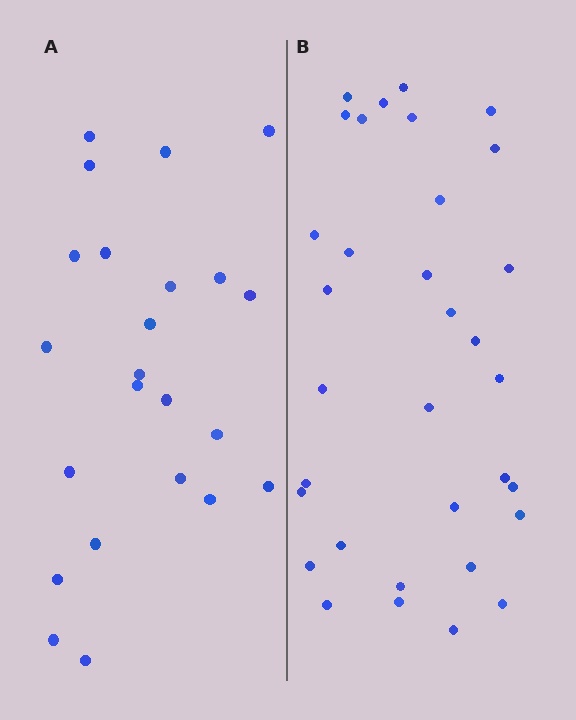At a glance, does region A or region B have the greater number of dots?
Region B (the right region) has more dots.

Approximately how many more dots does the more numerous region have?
Region B has roughly 10 or so more dots than region A.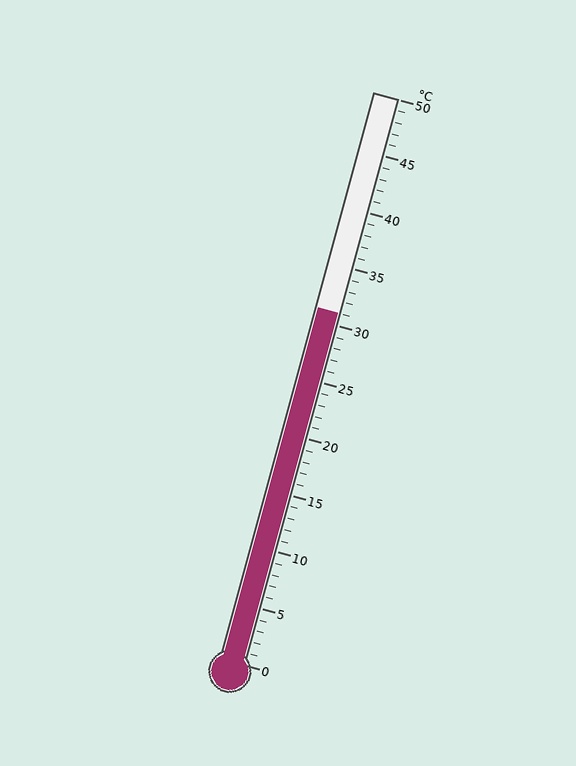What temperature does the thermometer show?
The thermometer shows approximately 31°C.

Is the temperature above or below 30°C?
The temperature is above 30°C.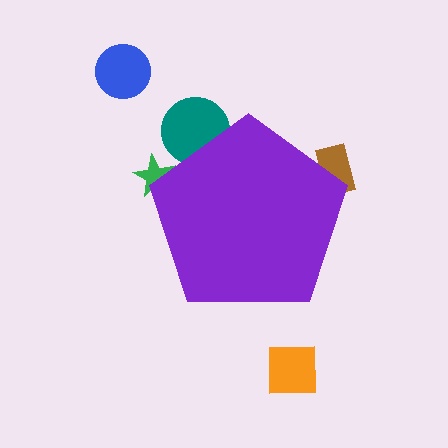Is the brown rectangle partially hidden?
Yes, the brown rectangle is partially hidden behind the purple pentagon.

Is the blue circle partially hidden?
No, the blue circle is fully visible.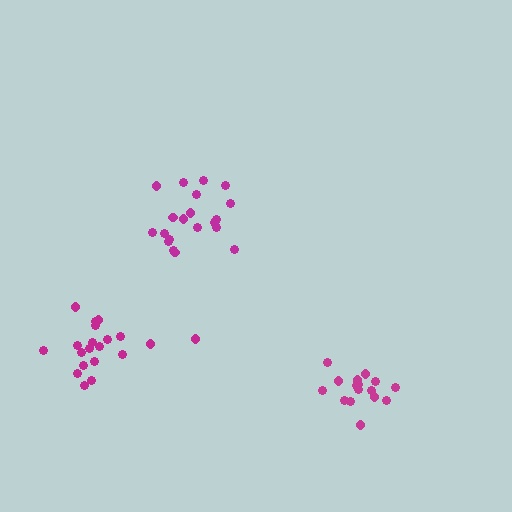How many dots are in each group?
Group 1: 20 dots, Group 2: 20 dots, Group 3: 16 dots (56 total).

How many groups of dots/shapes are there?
There are 3 groups.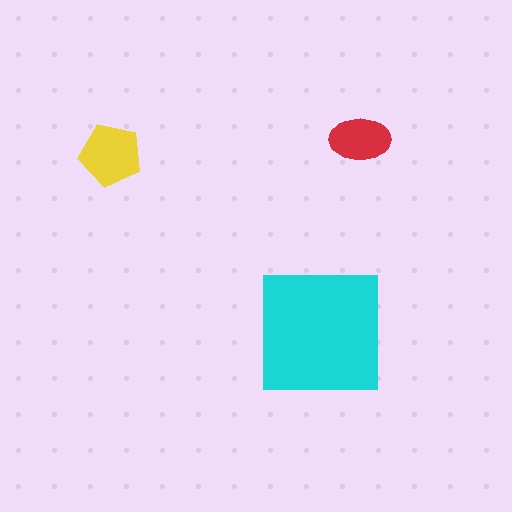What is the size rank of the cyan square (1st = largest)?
1st.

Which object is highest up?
The red ellipse is topmost.